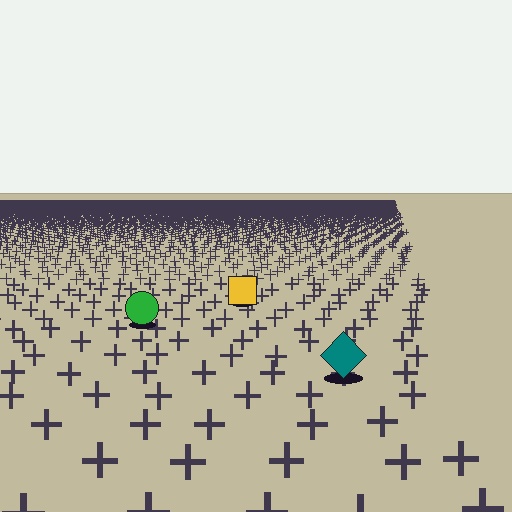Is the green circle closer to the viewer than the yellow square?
Yes. The green circle is closer — you can tell from the texture gradient: the ground texture is coarser near it.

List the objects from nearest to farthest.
From nearest to farthest: the teal diamond, the green circle, the yellow square.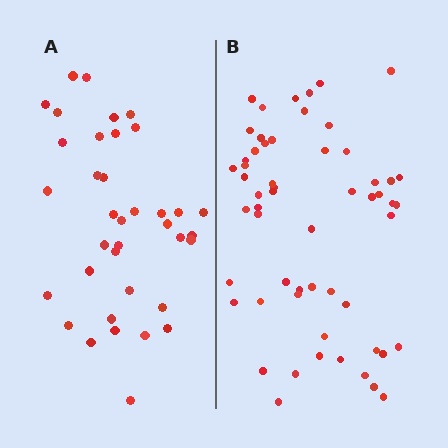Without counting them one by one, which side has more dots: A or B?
Region B (the right region) has more dots.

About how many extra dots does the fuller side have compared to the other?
Region B has approximately 20 more dots than region A.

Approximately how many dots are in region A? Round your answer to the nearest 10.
About 40 dots. (The exact count is 37, which rounds to 40.)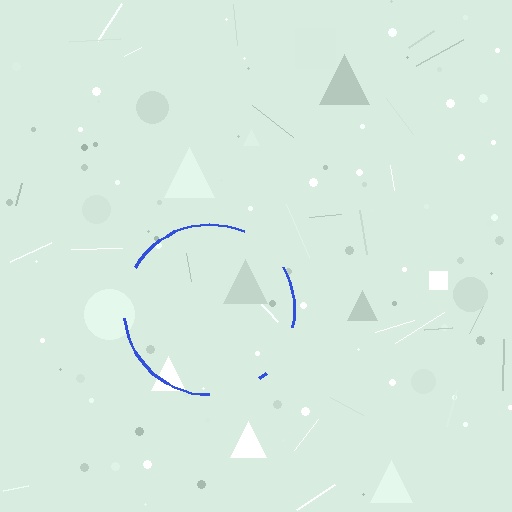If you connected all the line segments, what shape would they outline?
They would outline a circle.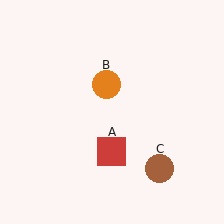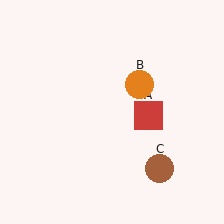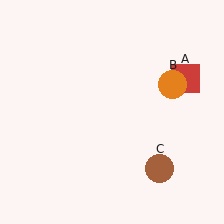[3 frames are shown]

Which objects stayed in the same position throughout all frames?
Brown circle (object C) remained stationary.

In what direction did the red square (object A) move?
The red square (object A) moved up and to the right.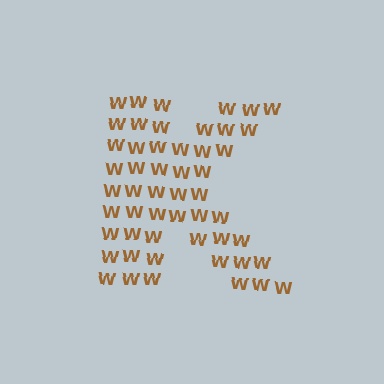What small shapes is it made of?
It is made of small letter W's.